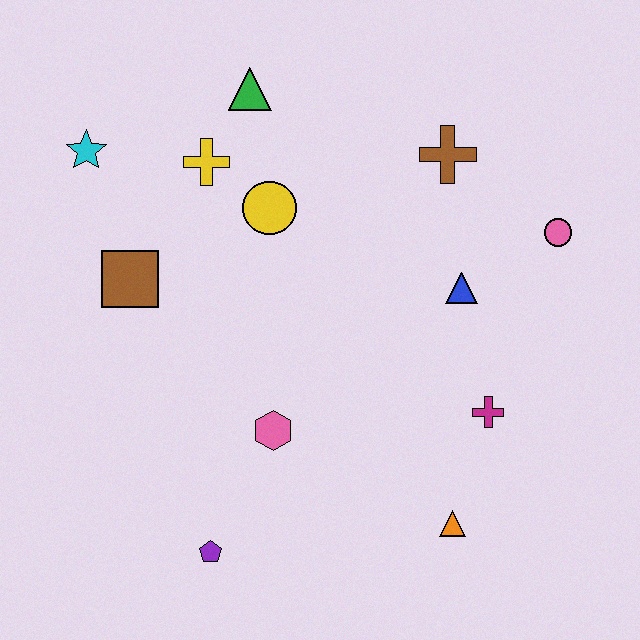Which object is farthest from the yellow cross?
The orange triangle is farthest from the yellow cross.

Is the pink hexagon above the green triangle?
No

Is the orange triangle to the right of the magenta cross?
No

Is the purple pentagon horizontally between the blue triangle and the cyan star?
Yes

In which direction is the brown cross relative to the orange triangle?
The brown cross is above the orange triangle.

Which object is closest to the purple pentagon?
The pink hexagon is closest to the purple pentagon.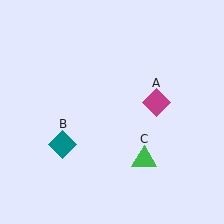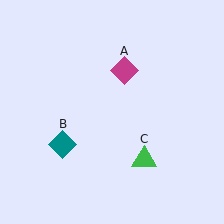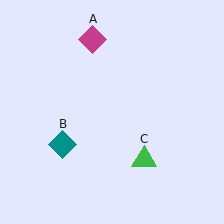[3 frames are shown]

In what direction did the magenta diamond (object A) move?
The magenta diamond (object A) moved up and to the left.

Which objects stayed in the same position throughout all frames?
Teal diamond (object B) and green triangle (object C) remained stationary.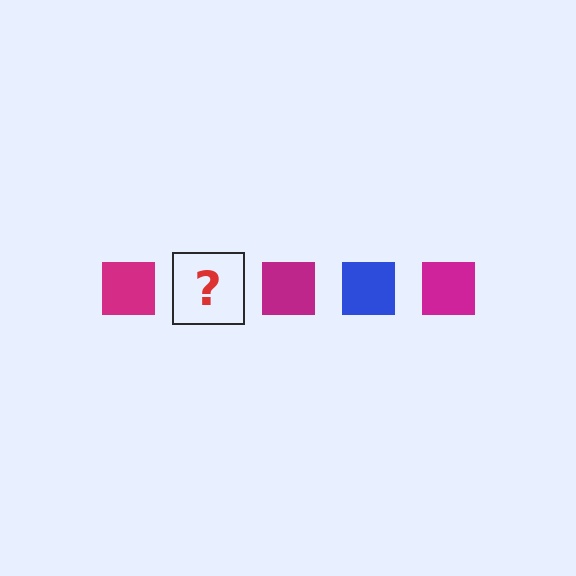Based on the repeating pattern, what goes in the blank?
The blank should be a blue square.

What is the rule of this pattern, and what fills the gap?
The rule is that the pattern cycles through magenta, blue squares. The gap should be filled with a blue square.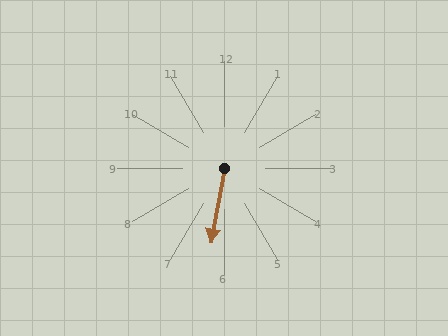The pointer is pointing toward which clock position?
Roughly 6 o'clock.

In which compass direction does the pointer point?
South.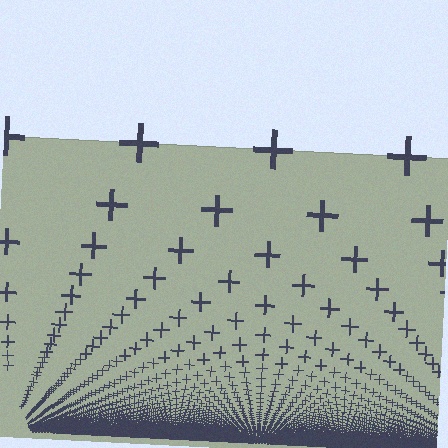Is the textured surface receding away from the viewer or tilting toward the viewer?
The surface appears to tilt toward the viewer. Texture elements get larger and sparser toward the top.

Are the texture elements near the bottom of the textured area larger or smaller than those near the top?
Smaller. The gradient is inverted — elements near the bottom are smaller and denser.